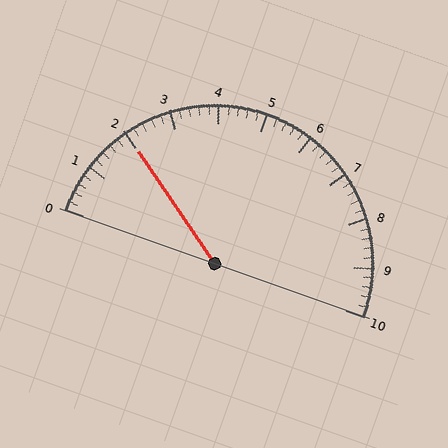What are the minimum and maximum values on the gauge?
The gauge ranges from 0 to 10.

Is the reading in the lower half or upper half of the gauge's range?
The reading is in the lower half of the range (0 to 10).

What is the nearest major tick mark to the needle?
The nearest major tick mark is 2.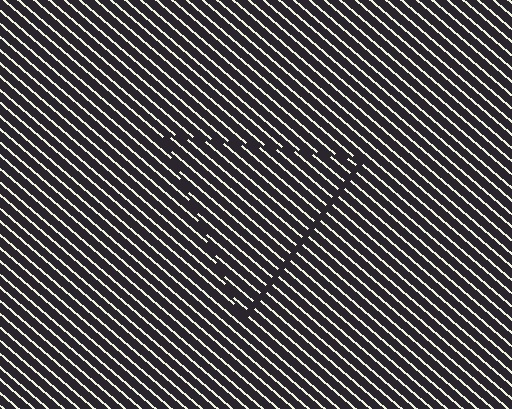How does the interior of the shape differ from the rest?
The interior of the shape contains the same grating, shifted by half a period — the contour is defined by the phase discontinuity where line-ends from the inner and outer gratings abut.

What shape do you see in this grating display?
An illusory triangle. The interior of the shape contains the same grating, shifted by half a period — the contour is defined by the phase discontinuity where line-ends from the inner and outer gratings abut.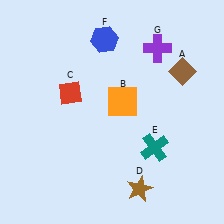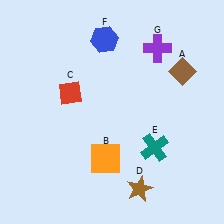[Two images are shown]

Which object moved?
The orange square (B) moved down.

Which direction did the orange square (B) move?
The orange square (B) moved down.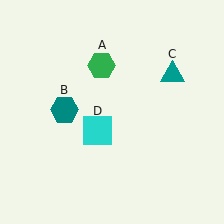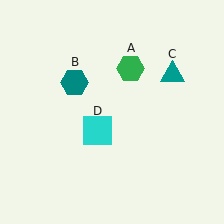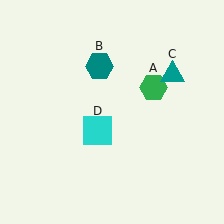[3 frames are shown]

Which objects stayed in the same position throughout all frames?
Teal triangle (object C) and cyan square (object D) remained stationary.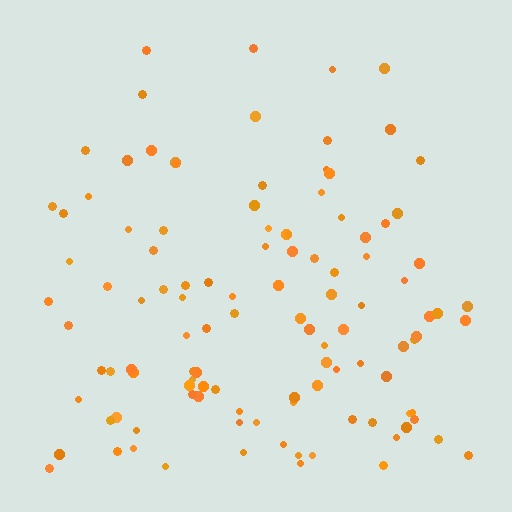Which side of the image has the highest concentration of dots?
The bottom.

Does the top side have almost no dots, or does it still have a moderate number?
Still a moderate number, just noticeably fewer than the bottom.